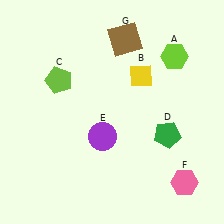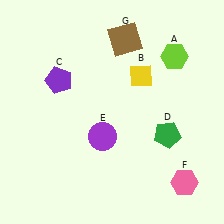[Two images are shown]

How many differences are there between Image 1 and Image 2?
There is 1 difference between the two images.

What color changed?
The pentagon (C) changed from lime in Image 1 to purple in Image 2.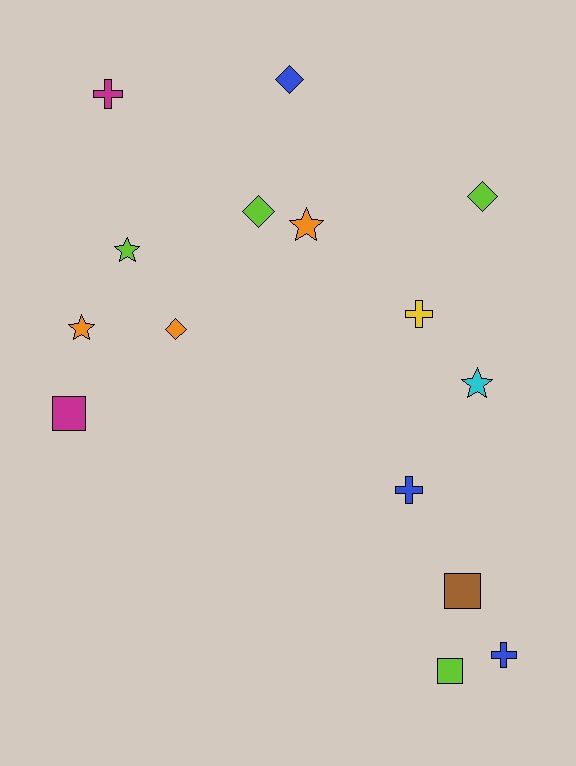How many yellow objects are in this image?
There is 1 yellow object.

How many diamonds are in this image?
There are 4 diamonds.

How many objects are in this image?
There are 15 objects.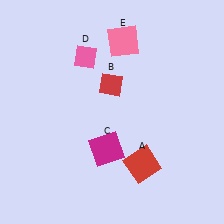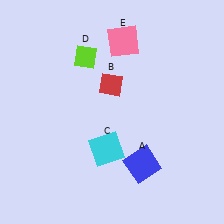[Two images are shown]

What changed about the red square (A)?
In Image 1, A is red. In Image 2, it changed to blue.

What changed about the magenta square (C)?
In Image 1, C is magenta. In Image 2, it changed to cyan.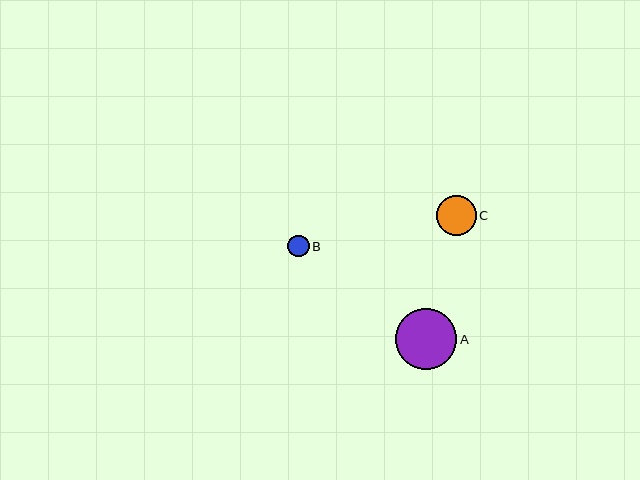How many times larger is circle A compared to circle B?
Circle A is approximately 2.8 times the size of circle B.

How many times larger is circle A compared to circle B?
Circle A is approximately 2.8 times the size of circle B.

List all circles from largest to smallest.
From largest to smallest: A, C, B.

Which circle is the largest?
Circle A is the largest with a size of approximately 61 pixels.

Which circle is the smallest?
Circle B is the smallest with a size of approximately 22 pixels.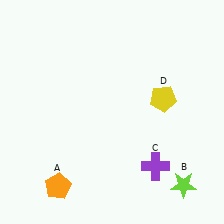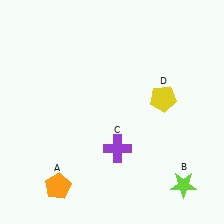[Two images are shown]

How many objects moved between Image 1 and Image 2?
1 object moved between the two images.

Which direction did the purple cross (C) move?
The purple cross (C) moved left.